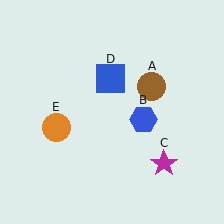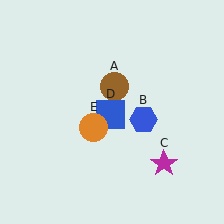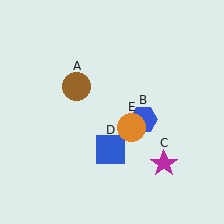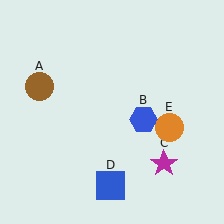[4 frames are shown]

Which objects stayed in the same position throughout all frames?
Blue hexagon (object B) and magenta star (object C) remained stationary.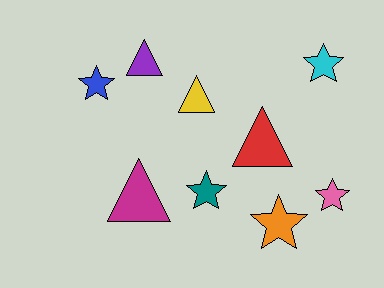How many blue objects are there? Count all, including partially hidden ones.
There is 1 blue object.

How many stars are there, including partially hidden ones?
There are 5 stars.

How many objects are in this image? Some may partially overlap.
There are 9 objects.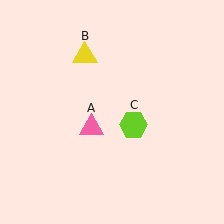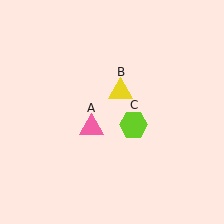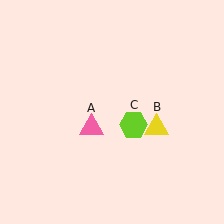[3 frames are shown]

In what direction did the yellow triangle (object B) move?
The yellow triangle (object B) moved down and to the right.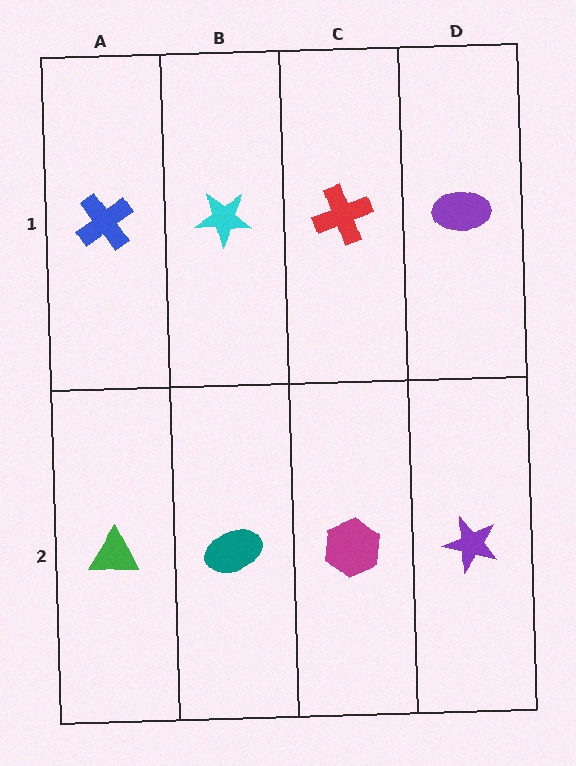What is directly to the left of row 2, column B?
A green triangle.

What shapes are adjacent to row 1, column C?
A magenta hexagon (row 2, column C), a cyan star (row 1, column B), a purple ellipse (row 1, column D).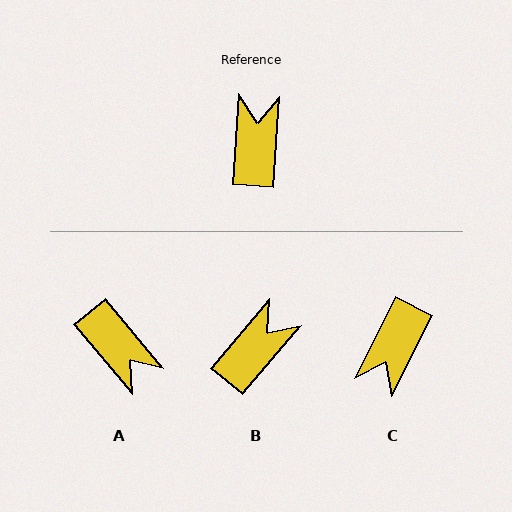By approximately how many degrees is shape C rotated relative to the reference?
Approximately 157 degrees counter-clockwise.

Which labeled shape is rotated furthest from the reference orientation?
C, about 157 degrees away.